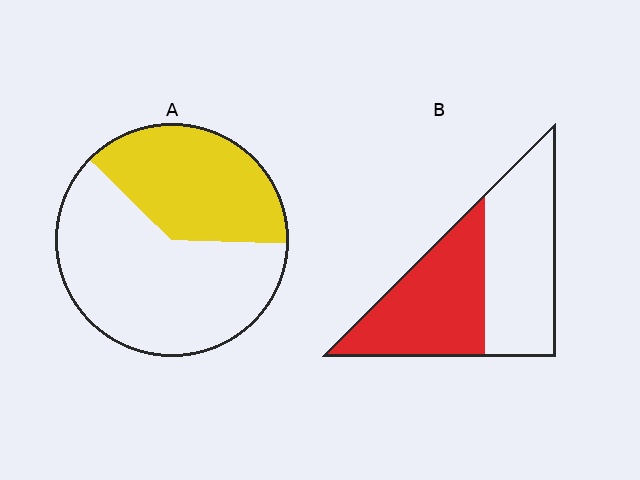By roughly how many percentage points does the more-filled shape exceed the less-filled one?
By roughly 10 percentage points (B over A).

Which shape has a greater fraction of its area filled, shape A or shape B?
Shape B.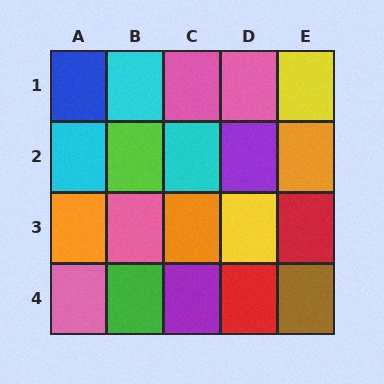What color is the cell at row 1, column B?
Cyan.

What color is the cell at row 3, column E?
Red.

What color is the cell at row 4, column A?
Pink.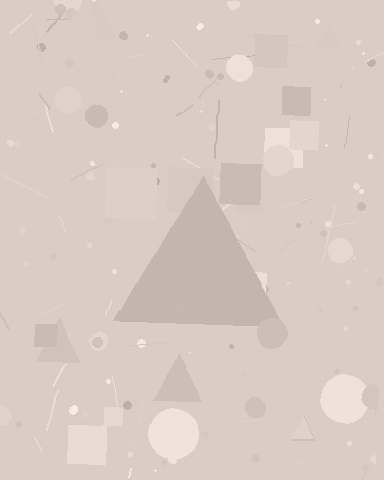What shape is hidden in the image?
A triangle is hidden in the image.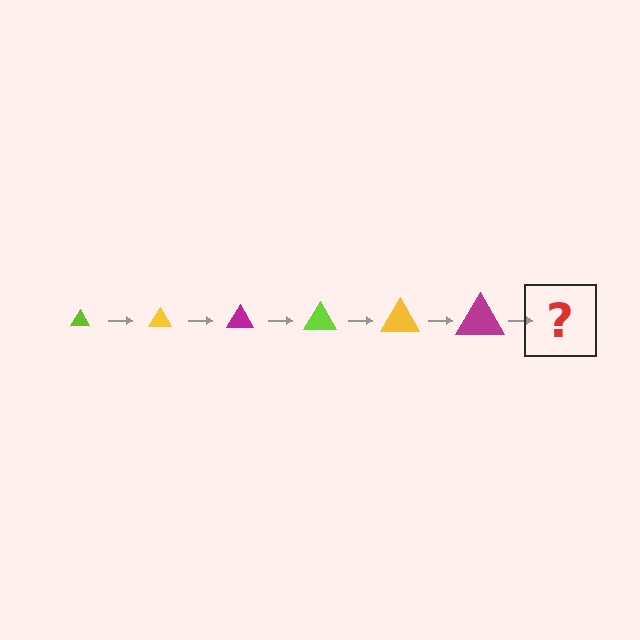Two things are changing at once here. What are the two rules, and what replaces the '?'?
The two rules are that the triangle grows larger each step and the color cycles through lime, yellow, and magenta. The '?' should be a lime triangle, larger than the previous one.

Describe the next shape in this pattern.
It should be a lime triangle, larger than the previous one.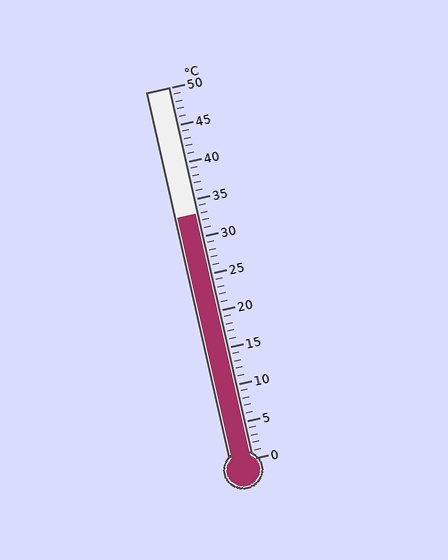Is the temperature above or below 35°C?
The temperature is below 35°C.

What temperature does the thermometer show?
The thermometer shows approximately 33°C.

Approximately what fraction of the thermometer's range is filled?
The thermometer is filled to approximately 65% of its range.